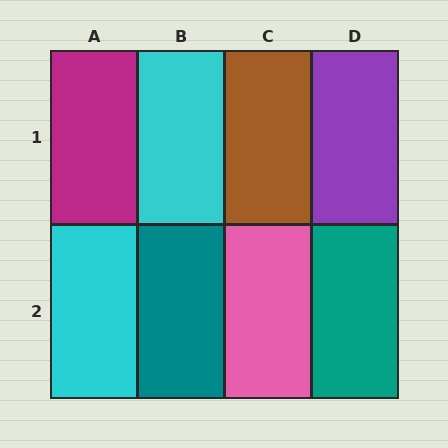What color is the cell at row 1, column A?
Magenta.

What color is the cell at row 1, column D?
Purple.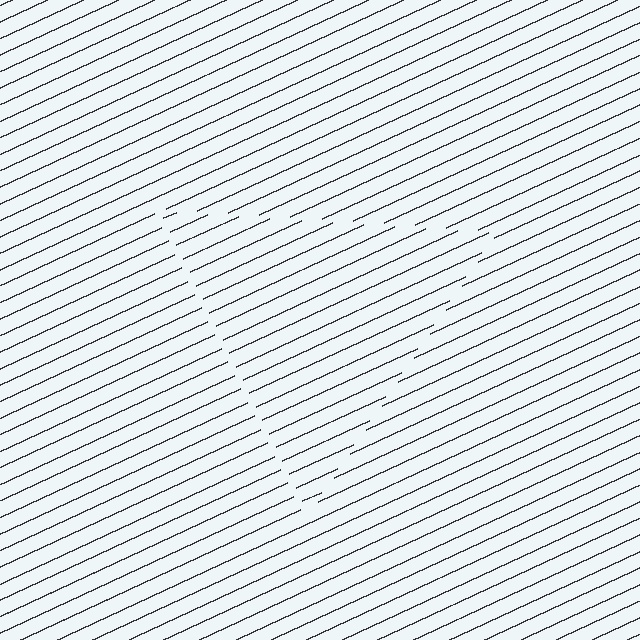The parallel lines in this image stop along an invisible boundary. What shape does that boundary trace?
An illusory triangle. The interior of the shape contains the same grating, shifted by half a period — the contour is defined by the phase discontinuity where line-ends from the inner and outer gratings abut.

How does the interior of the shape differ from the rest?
The interior of the shape contains the same grating, shifted by half a period — the contour is defined by the phase discontinuity where line-ends from the inner and outer gratings abut.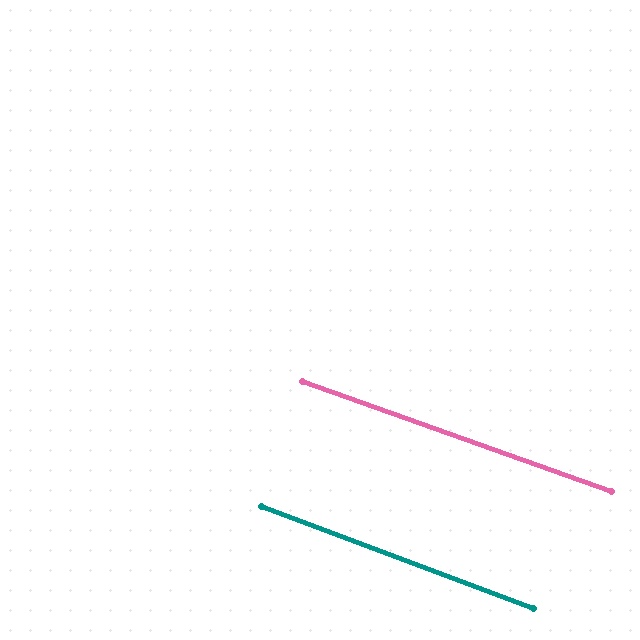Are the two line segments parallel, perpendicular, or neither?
Parallel — their directions differ by only 0.9°.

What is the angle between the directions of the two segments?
Approximately 1 degree.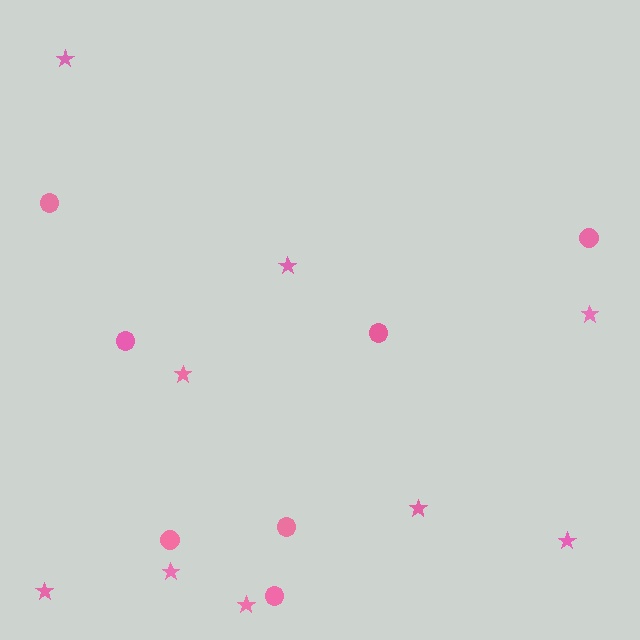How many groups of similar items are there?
There are 2 groups: one group of circles (7) and one group of stars (9).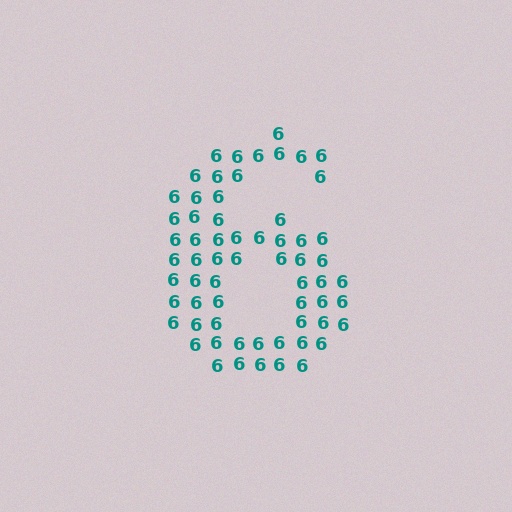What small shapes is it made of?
It is made of small digit 6's.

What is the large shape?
The large shape is the digit 6.